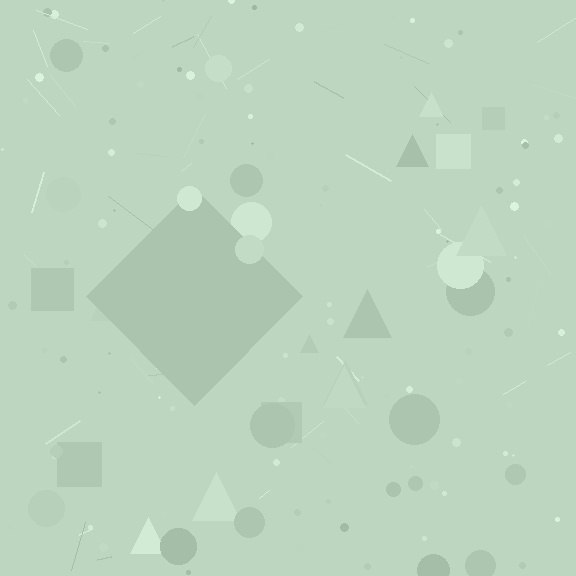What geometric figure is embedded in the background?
A diamond is embedded in the background.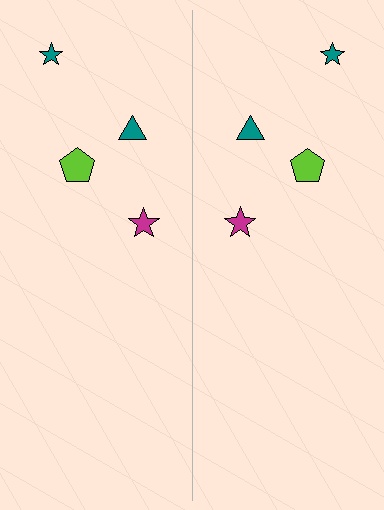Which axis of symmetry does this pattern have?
The pattern has a vertical axis of symmetry running through the center of the image.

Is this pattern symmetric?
Yes, this pattern has bilateral (reflection) symmetry.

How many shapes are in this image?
There are 8 shapes in this image.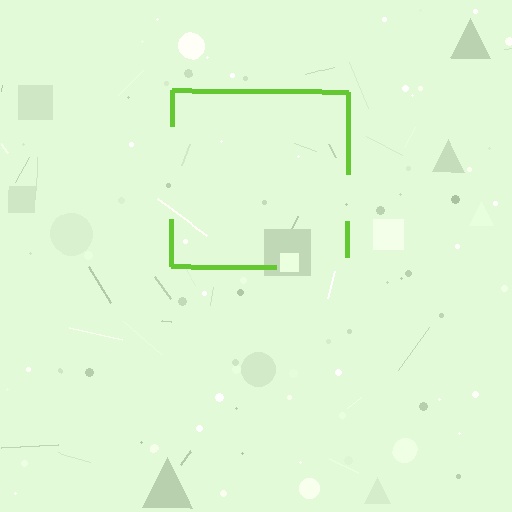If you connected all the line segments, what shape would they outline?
They would outline a square.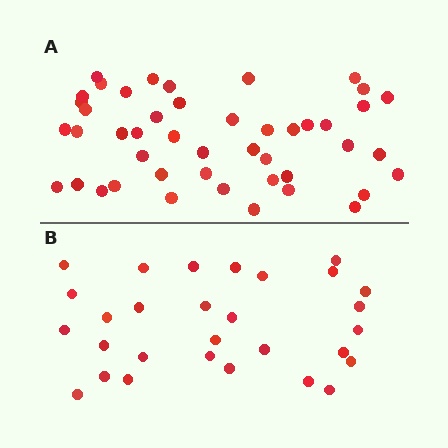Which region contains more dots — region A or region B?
Region A (the top region) has more dots.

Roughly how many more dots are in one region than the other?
Region A has approximately 15 more dots than region B.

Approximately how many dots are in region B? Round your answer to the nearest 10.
About 30 dots. (The exact count is 29, which rounds to 30.)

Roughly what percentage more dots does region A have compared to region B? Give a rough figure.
About 60% more.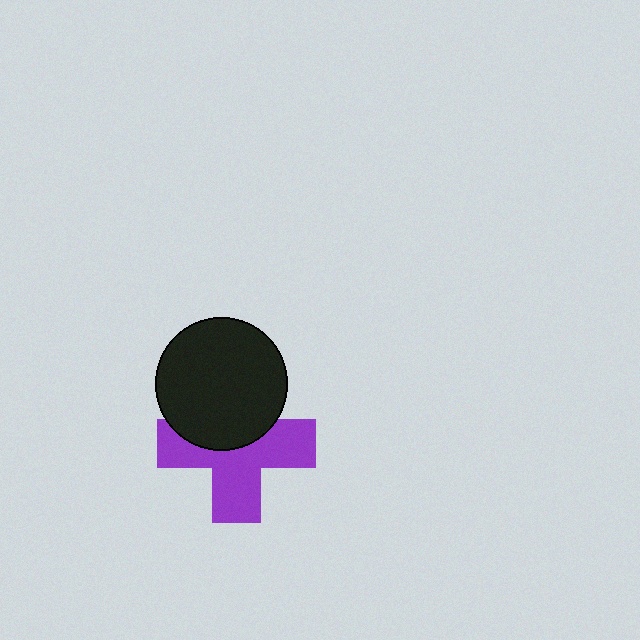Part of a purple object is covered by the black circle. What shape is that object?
It is a cross.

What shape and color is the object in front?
The object in front is a black circle.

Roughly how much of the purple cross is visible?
About half of it is visible (roughly 60%).